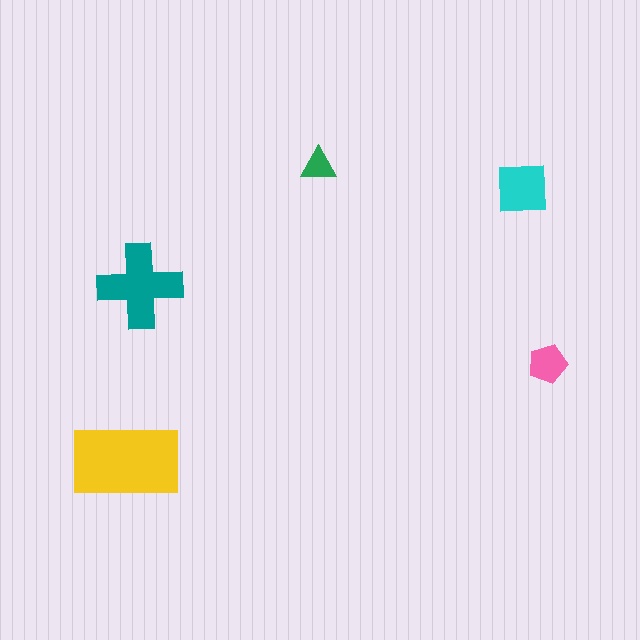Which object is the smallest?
The green triangle.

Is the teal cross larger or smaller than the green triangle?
Larger.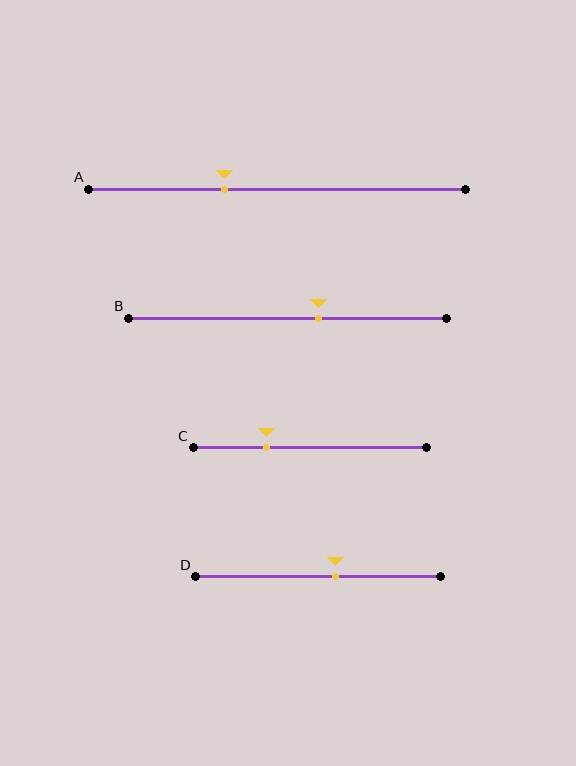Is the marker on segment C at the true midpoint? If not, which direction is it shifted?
No, the marker on segment C is shifted to the left by about 18% of the segment length.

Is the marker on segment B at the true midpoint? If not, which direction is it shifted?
No, the marker on segment B is shifted to the right by about 10% of the segment length.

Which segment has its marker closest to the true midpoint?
Segment D has its marker closest to the true midpoint.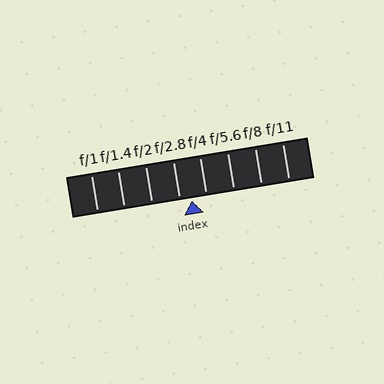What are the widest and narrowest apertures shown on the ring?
The widest aperture shown is f/1 and the narrowest is f/11.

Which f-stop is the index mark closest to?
The index mark is closest to f/2.8.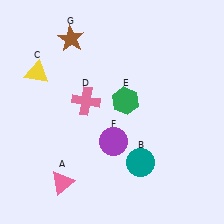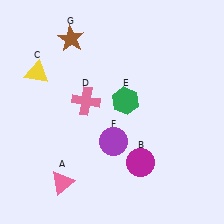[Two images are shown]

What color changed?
The circle (B) changed from teal in Image 1 to magenta in Image 2.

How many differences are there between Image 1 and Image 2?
There is 1 difference between the two images.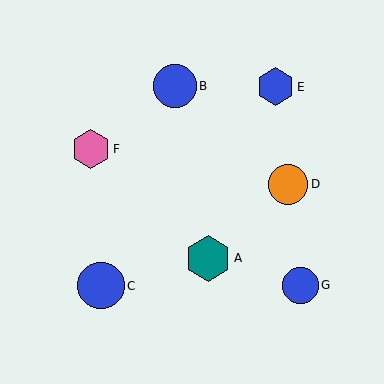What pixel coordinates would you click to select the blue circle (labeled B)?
Click at (175, 86) to select the blue circle B.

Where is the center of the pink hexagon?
The center of the pink hexagon is at (91, 149).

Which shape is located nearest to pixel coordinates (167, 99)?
The blue circle (labeled B) at (175, 86) is nearest to that location.